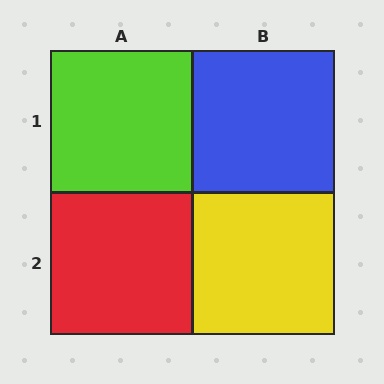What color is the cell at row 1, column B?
Blue.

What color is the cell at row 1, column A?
Lime.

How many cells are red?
1 cell is red.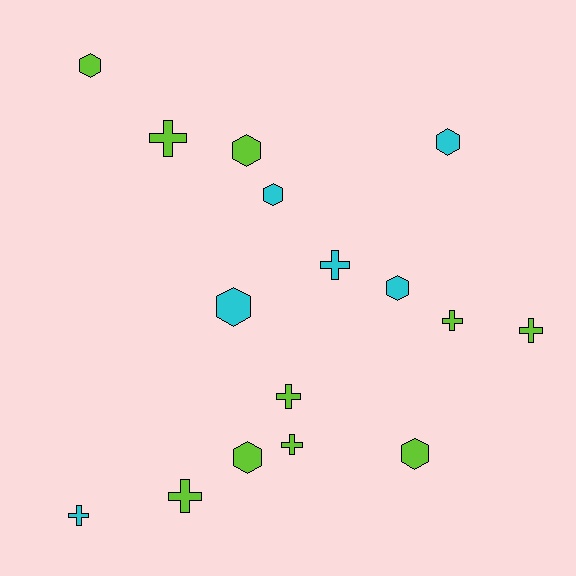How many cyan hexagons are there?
There are 4 cyan hexagons.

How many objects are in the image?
There are 16 objects.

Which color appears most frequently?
Lime, with 10 objects.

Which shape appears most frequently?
Hexagon, with 8 objects.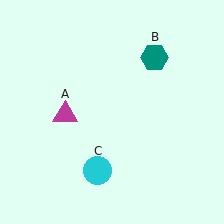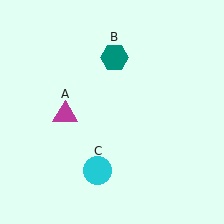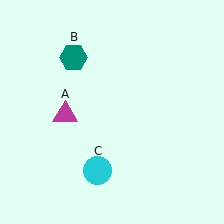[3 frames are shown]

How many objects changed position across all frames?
1 object changed position: teal hexagon (object B).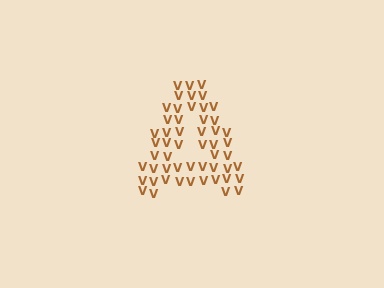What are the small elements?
The small elements are letter V's.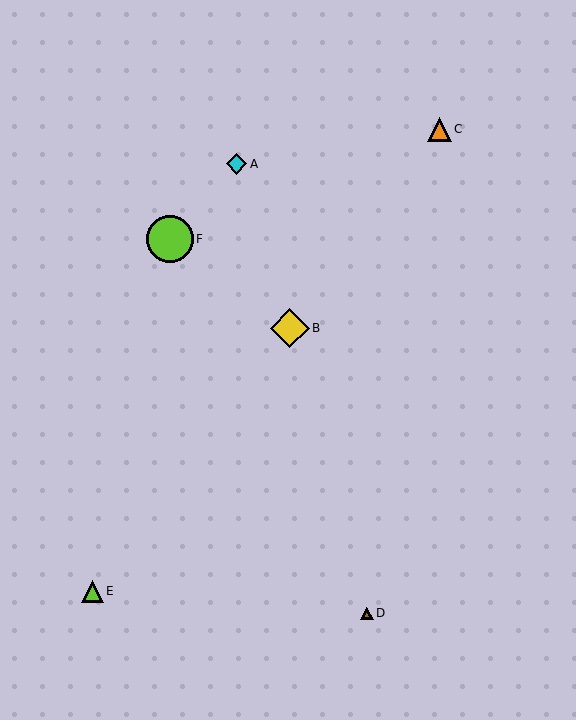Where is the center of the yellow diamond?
The center of the yellow diamond is at (290, 328).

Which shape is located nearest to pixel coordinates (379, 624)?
The brown triangle (labeled D) at (367, 613) is nearest to that location.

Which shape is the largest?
The lime circle (labeled F) is the largest.